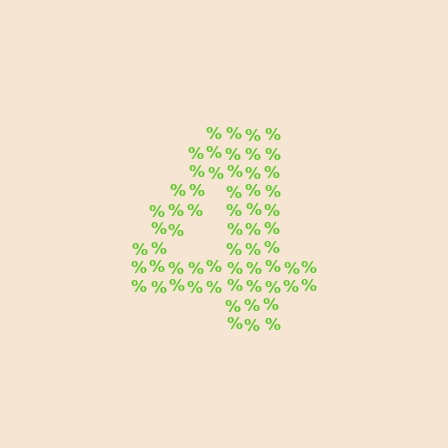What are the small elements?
The small elements are percent signs.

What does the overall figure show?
The overall figure shows the digit 4.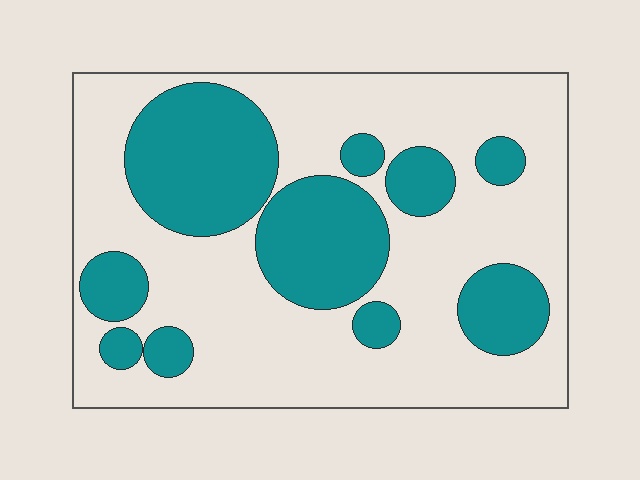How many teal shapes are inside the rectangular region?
10.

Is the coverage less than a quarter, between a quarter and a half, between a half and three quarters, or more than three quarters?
Between a quarter and a half.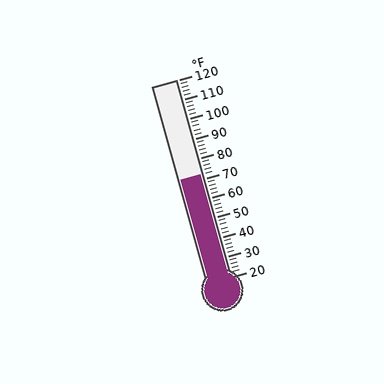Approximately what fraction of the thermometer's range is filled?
The thermometer is filled to approximately 50% of its range.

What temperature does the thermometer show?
The thermometer shows approximately 72°F.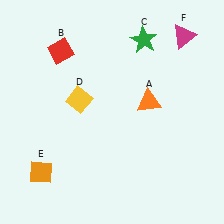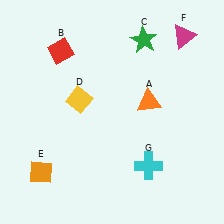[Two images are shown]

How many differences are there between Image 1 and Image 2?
There is 1 difference between the two images.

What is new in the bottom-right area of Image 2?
A cyan cross (G) was added in the bottom-right area of Image 2.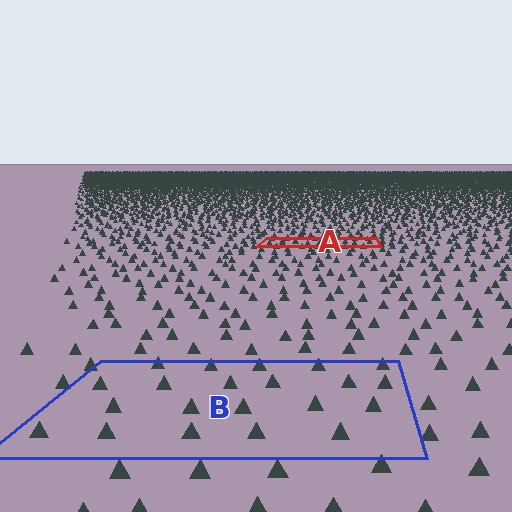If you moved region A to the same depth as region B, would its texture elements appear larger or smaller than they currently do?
They would appear larger. At a closer depth, the same texture elements are projected at a bigger on-screen size.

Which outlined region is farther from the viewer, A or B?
Region A is farther from the viewer — the texture elements inside it appear smaller and more densely packed.